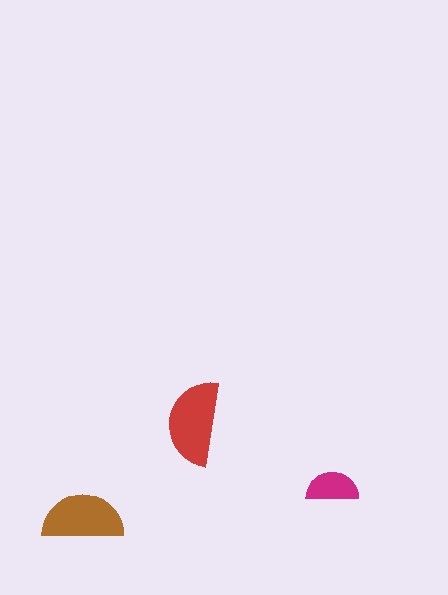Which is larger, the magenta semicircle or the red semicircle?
The red one.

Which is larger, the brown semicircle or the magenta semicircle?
The brown one.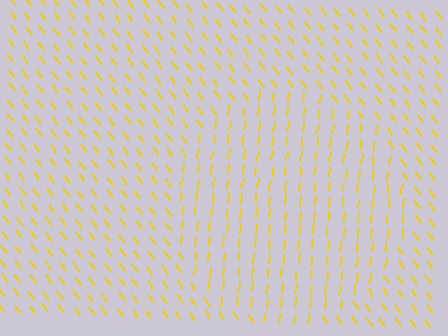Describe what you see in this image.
The image is filled with small yellow line segments. A circle region in the image has lines oriented differently from the surrounding lines, creating a visible texture boundary.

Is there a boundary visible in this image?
Yes, there is a texture boundary formed by a change in line orientation.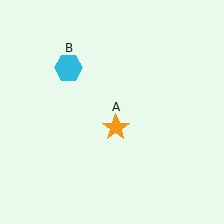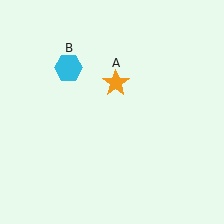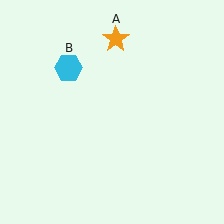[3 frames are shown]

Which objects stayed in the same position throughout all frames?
Cyan hexagon (object B) remained stationary.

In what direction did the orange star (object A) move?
The orange star (object A) moved up.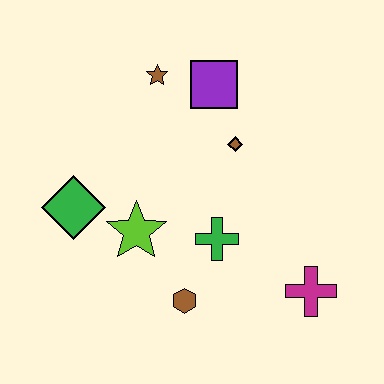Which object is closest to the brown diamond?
The purple square is closest to the brown diamond.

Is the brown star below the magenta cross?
No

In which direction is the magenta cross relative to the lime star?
The magenta cross is to the right of the lime star.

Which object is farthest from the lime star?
The magenta cross is farthest from the lime star.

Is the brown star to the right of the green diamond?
Yes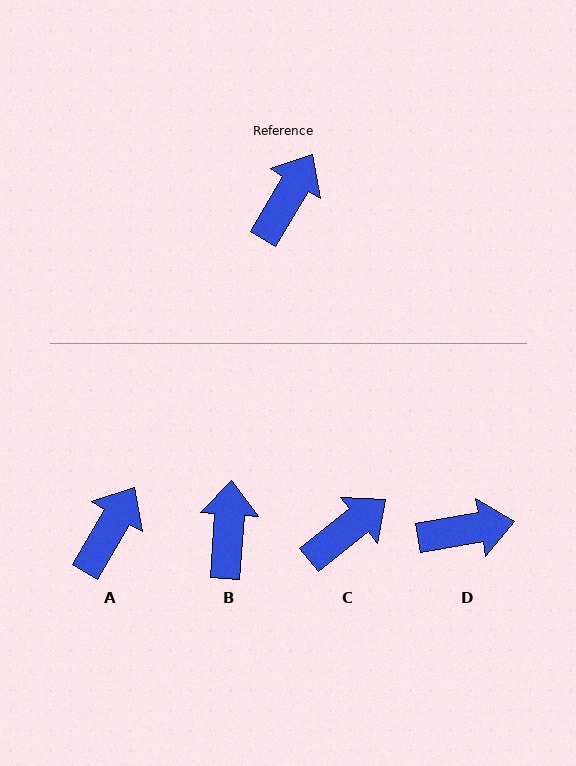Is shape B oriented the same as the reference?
No, it is off by about 26 degrees.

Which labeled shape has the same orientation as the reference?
A.